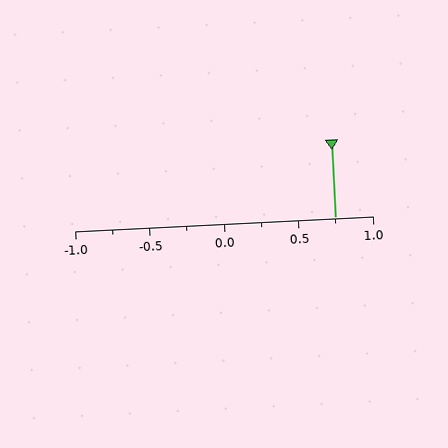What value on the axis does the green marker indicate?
The marker indicates approximately 0.75.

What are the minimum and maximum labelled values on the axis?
The axis runs from -1.0 to 1.0.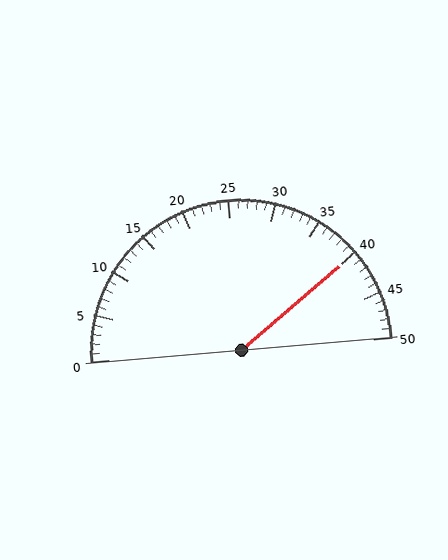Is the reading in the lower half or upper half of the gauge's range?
The reading is in the upper half of the range (0 to 50).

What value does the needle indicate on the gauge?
The needle indicates approximately 40.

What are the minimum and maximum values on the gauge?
The gauge ranges from 0 to 50.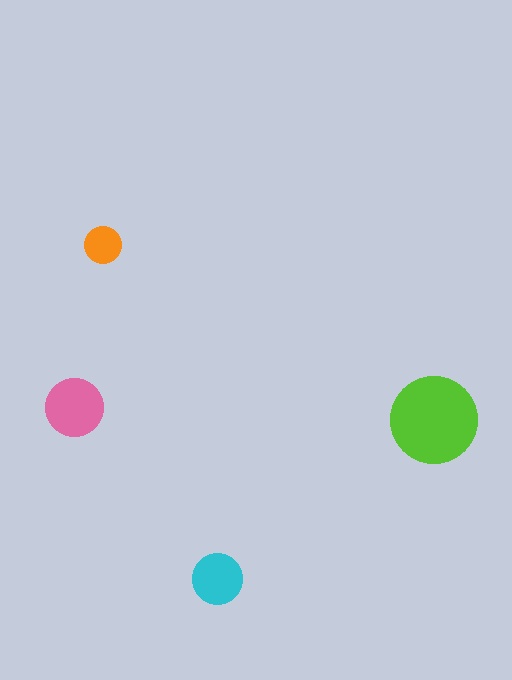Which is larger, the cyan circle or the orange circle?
The cyan one.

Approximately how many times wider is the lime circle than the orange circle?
About 2.5 times wider.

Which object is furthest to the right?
The lime circle is rightmost.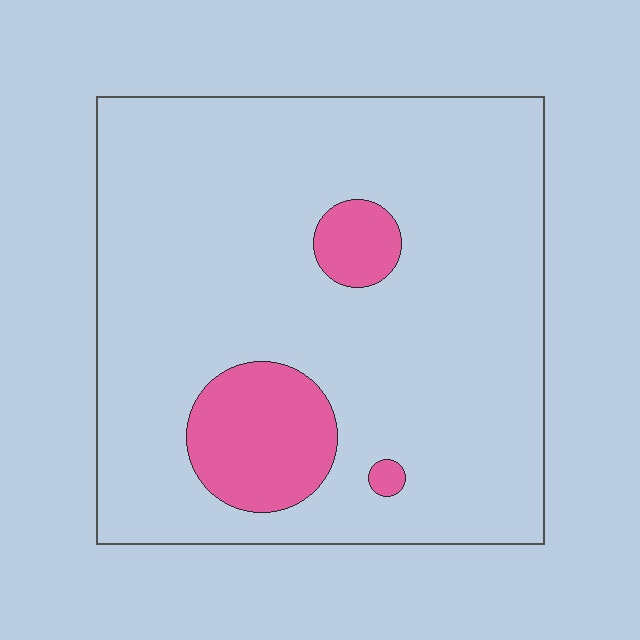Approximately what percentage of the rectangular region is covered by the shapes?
Approximately 15%.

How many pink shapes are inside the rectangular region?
3.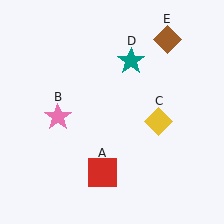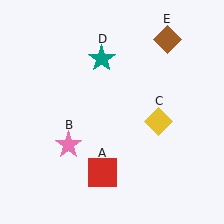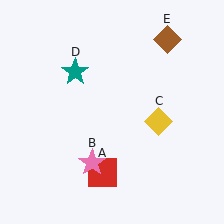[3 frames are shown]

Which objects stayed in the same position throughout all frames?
Red square (object A) and yellow diamond (object C) and brown diamond (object E) remained stationary.